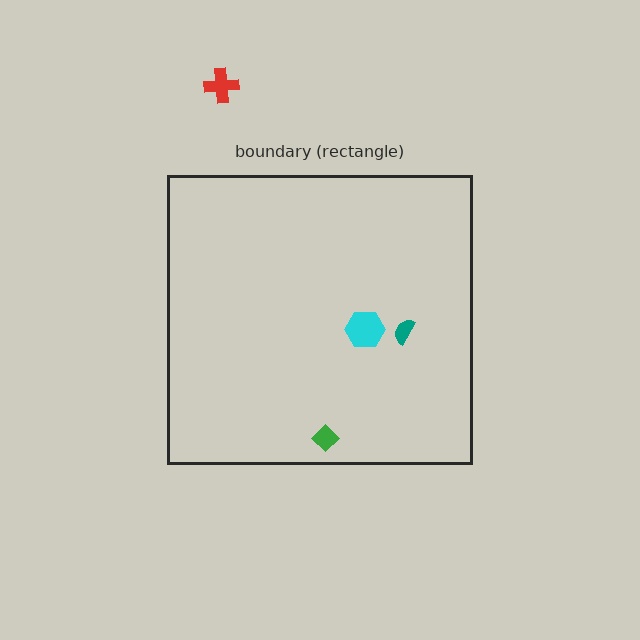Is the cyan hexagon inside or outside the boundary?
Inside.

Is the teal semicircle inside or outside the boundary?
Inside.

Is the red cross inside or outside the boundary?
Outside.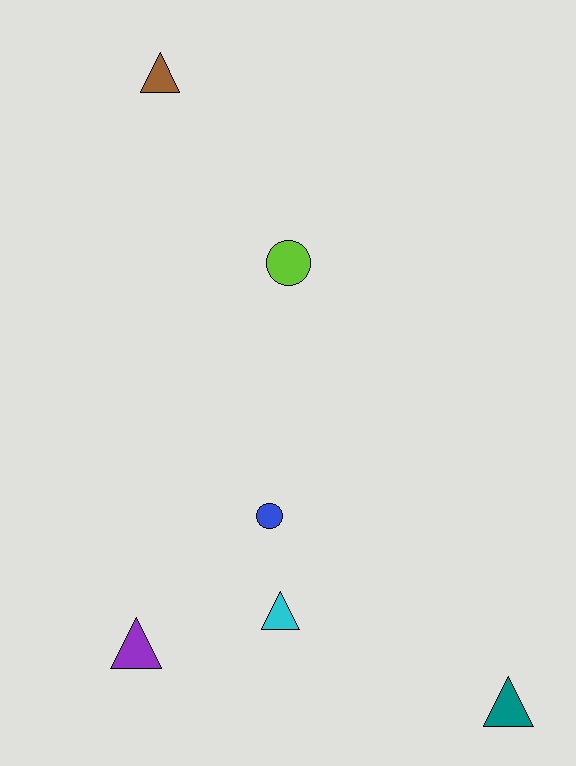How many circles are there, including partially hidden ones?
There are 2 circles.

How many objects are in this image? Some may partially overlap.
There are 6 objects.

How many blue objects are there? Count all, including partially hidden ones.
There is 1 blue object.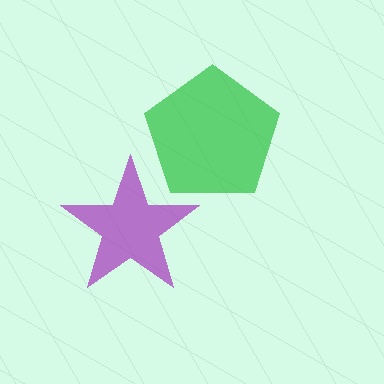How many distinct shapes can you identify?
There are 2 distinct shapes: a green pentagon, a purple star.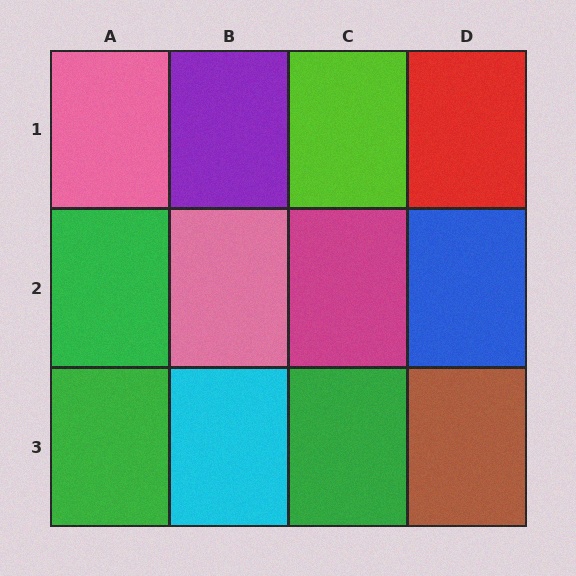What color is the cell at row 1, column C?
Lime.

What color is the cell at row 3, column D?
Brown.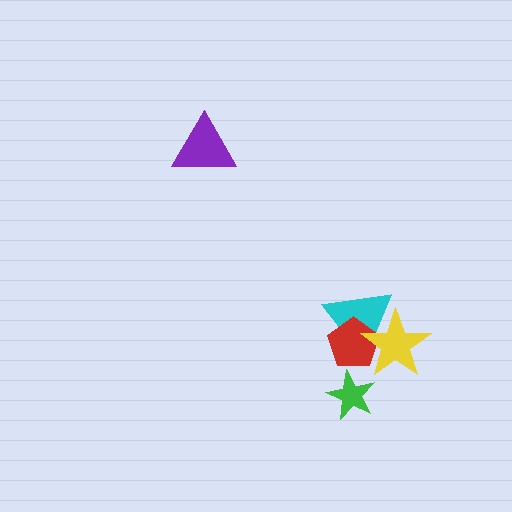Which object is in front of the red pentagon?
The yellow star is in front of the red pentagon.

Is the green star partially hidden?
No, no other shape covers it.